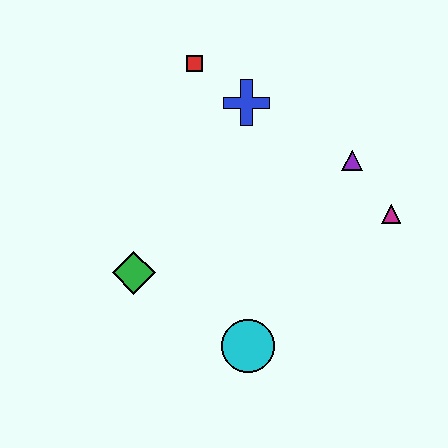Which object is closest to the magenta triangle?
The purple triangle is closest to the magenta triangle.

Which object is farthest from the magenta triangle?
The green diamond is farthest from the magenta triangle.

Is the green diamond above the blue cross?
No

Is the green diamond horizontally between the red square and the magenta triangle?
No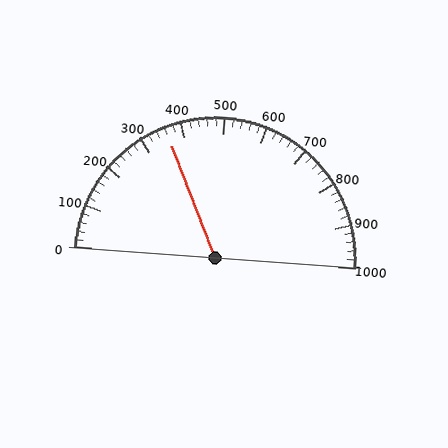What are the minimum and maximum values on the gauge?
The gauge ranges from 0 to 1000.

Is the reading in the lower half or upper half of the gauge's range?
The reading is in the lower half of the range (0 to 1000).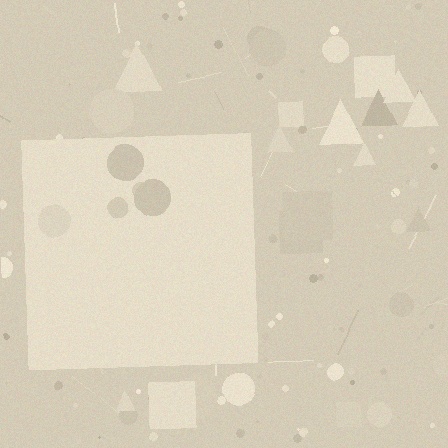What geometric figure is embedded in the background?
A square is embedded in the background.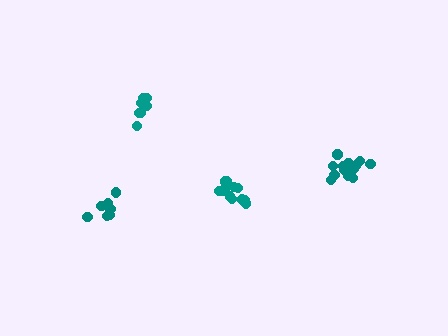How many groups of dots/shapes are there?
There are 4 groups.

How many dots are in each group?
Group 1: 8 dots, Group 2: 12 dots, Group 3: 13 dots, Group 4: 7 dots (40 total).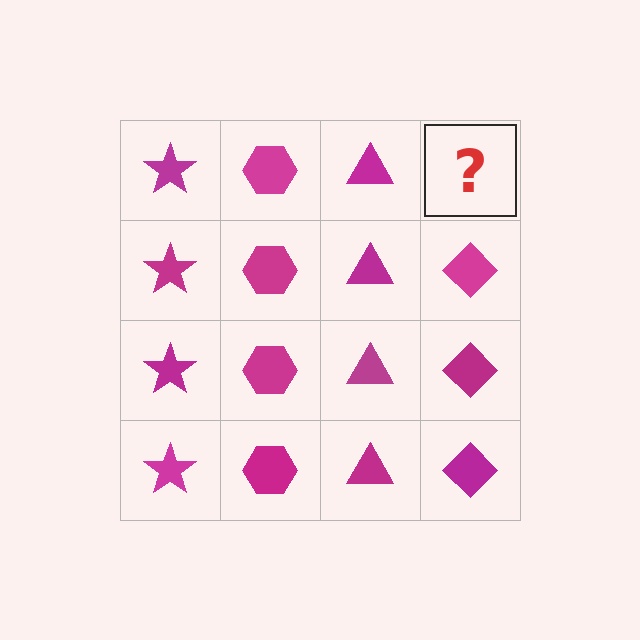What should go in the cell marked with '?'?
The missing cell should contain a magenta diamond.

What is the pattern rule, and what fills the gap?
The rule is that each column has a consistent shape. The gap should be filled with a magenta diamond.